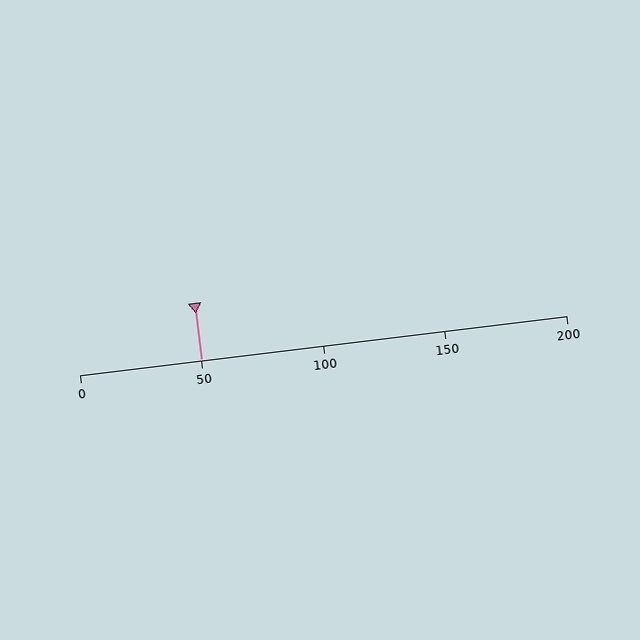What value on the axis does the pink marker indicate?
The marker indicates approximately 50.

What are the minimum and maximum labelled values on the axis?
The axis runs from 0 to 200.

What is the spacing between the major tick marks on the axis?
The major ticks are spaced 50 apart.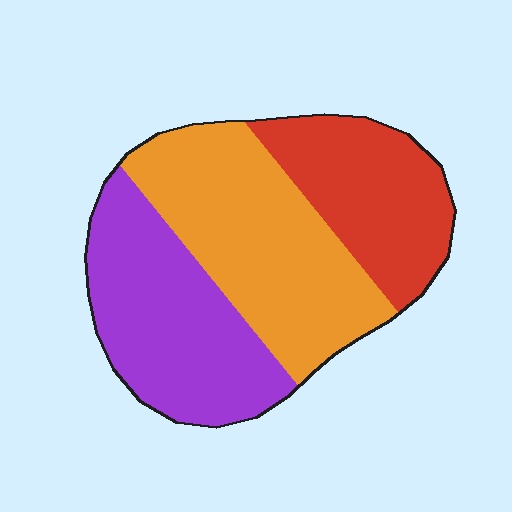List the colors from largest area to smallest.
From largest to smallest: orange, purple, red.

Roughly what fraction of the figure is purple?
Purple covers 34% of the figure.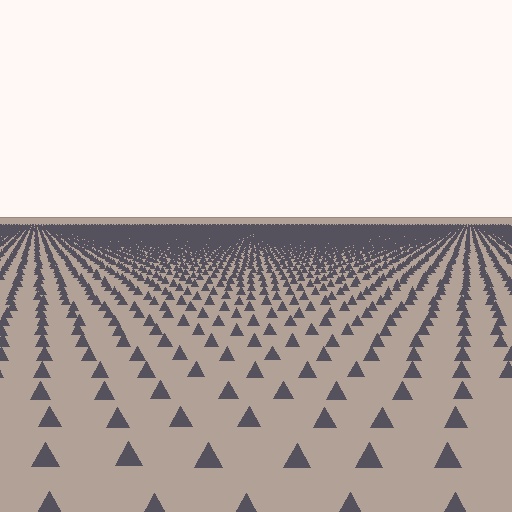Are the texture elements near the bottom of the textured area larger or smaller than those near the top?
Larger. Near the bottom, elements are closer to the viewer and appear at a bigger on-screen size.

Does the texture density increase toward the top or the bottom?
Density increases toward the top.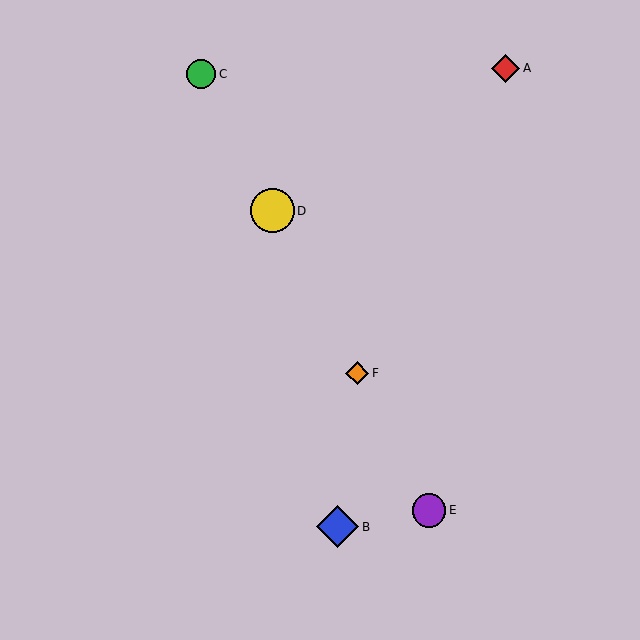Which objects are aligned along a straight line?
Objects C, D, E, F are aligned along a straight line.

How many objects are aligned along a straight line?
4 objects (C, D, E, F) are aligned along a straight line.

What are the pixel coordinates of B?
Object B is at (338, 527).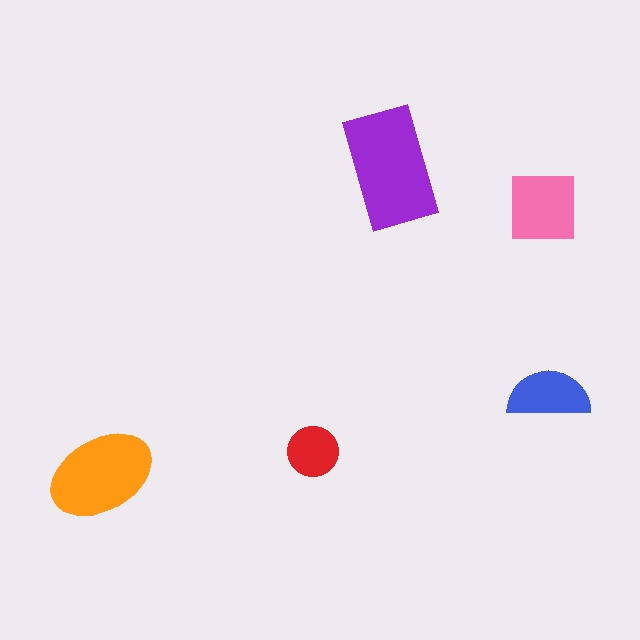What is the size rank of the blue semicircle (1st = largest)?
4th.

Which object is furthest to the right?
The blue semicircle is rightmost.